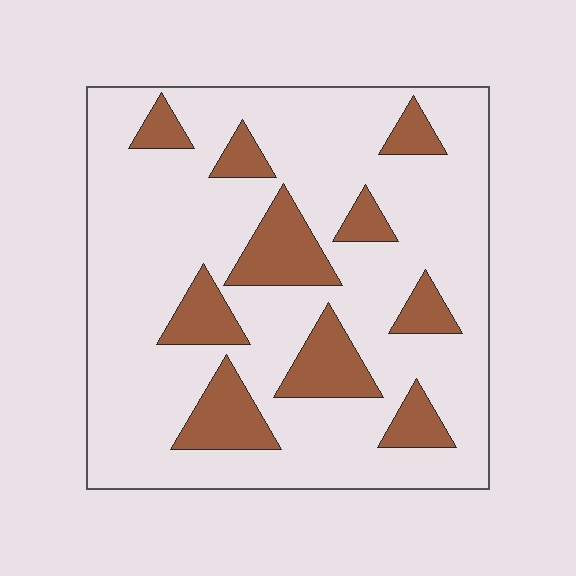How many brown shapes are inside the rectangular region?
10.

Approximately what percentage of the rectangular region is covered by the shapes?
Approximately 20%.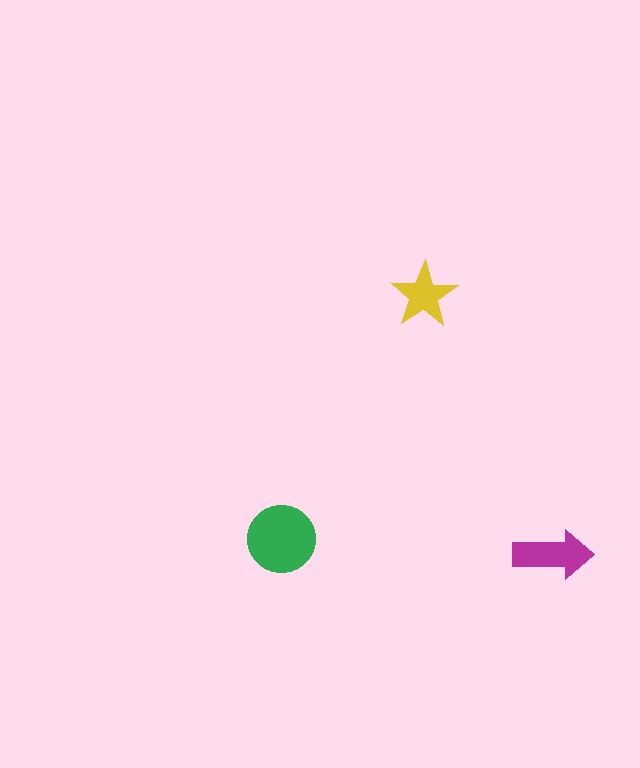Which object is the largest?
The green circle.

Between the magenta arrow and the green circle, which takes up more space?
The green circle.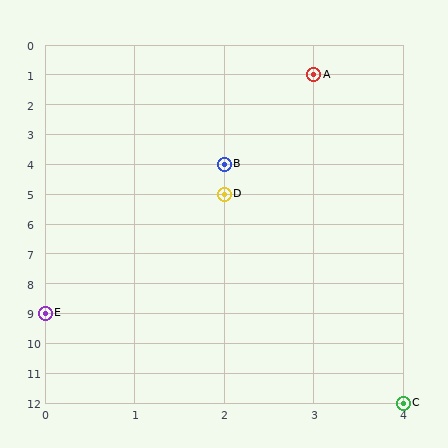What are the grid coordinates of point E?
Point E is at grid coordinates (0, 9).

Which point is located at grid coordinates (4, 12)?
Point C is at (4, 12).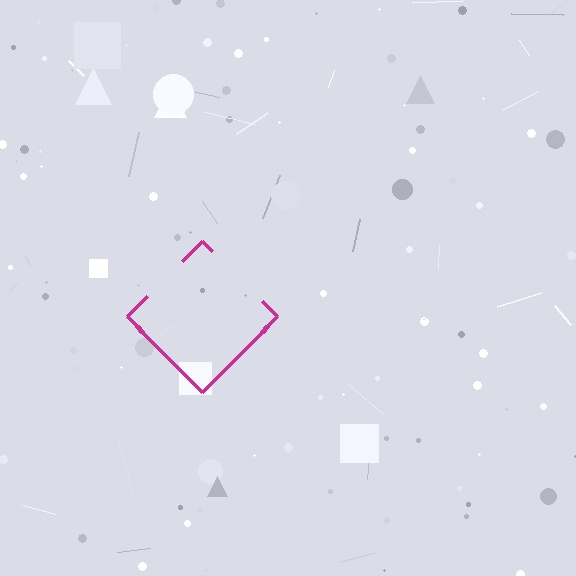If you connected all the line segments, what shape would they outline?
They would outline a diamond.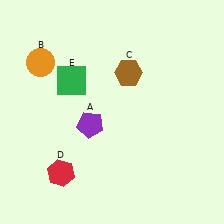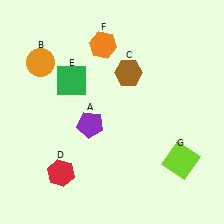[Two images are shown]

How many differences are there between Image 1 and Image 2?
There are 2 differences between the two images.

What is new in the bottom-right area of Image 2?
A lime square (G) was added in the bottom-right area of Image 2.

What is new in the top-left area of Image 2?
An orange hexagon (F) was added in the top-left area of Image 2.